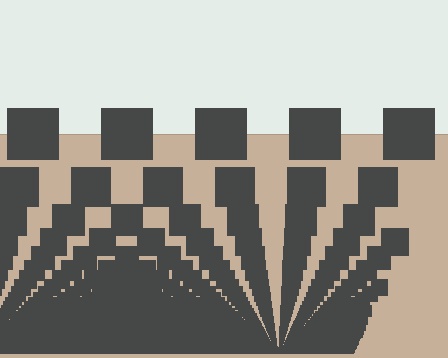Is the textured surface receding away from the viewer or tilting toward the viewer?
The surface appears to tilt toward the viewer. Texture elements get larger and sparser toward the top.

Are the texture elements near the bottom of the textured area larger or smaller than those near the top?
Smaller. The gradient is inverted — elements near the bottom are smaller and denser.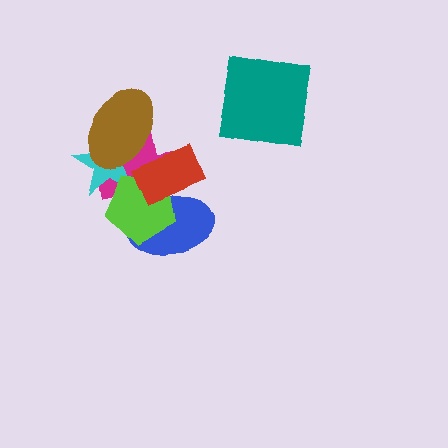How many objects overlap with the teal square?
0 objects overlap with the teal square.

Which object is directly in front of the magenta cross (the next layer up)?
The cyan star is directly in front of the magenta cross.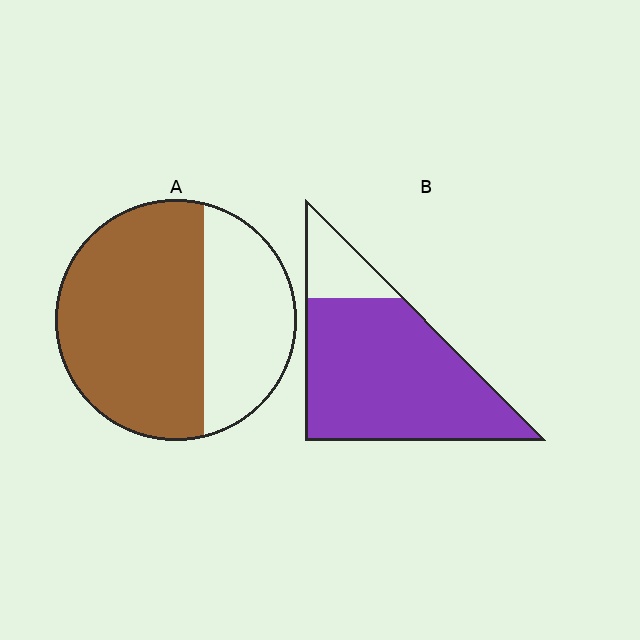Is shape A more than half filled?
Yes.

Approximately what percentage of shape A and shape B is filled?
A is approximately 65% and B is approximately 85%.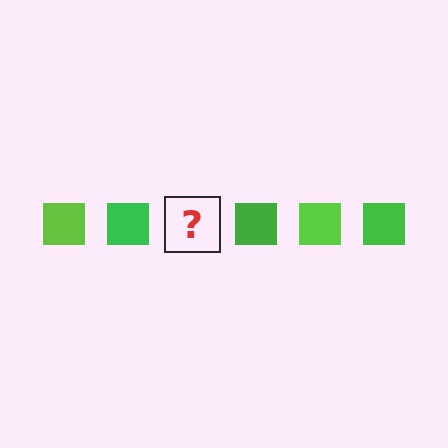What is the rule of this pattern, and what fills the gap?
The rule is that the pattern cycles through lime, green squares. The gap should be filled with a lime square.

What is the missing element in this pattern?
The missing element is a lime square.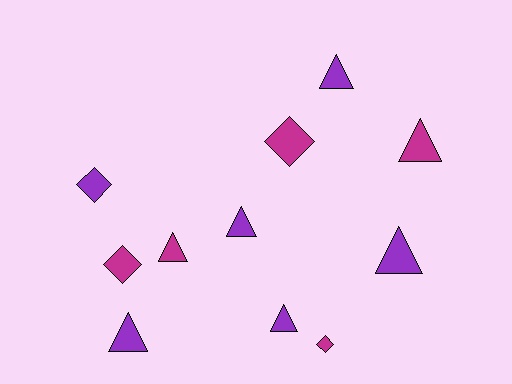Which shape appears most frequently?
Triangle, with 7 objects.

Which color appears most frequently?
Purple, with 6 objects.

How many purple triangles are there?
There are 5 purple triangles.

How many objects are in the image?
There are 11 objects.